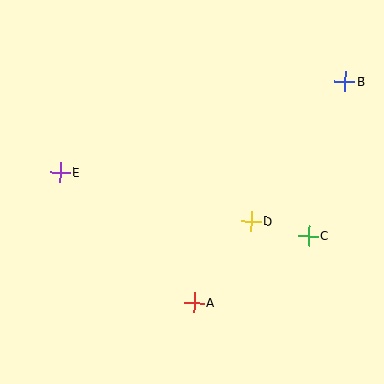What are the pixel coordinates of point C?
Point C is at (308, 236).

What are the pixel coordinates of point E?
Point E is at (60, 172).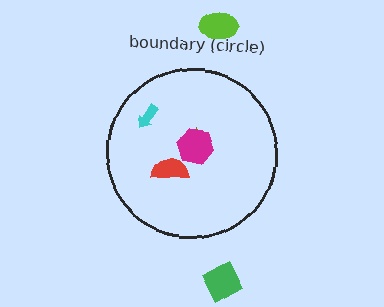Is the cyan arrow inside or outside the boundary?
Inside.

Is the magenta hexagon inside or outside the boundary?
Inside.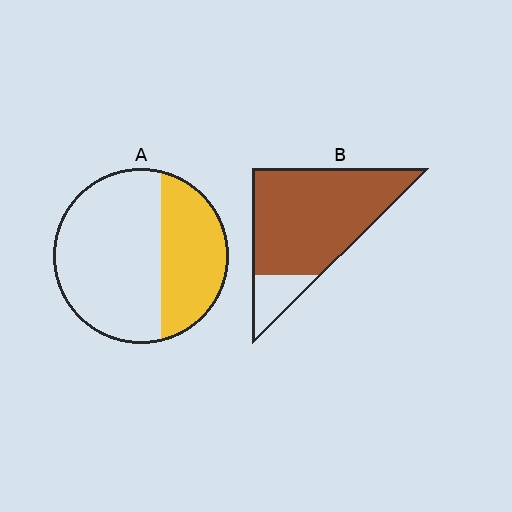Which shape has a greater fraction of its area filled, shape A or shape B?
Shape B.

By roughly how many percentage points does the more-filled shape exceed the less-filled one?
By roughly 50 percentage points (B over A).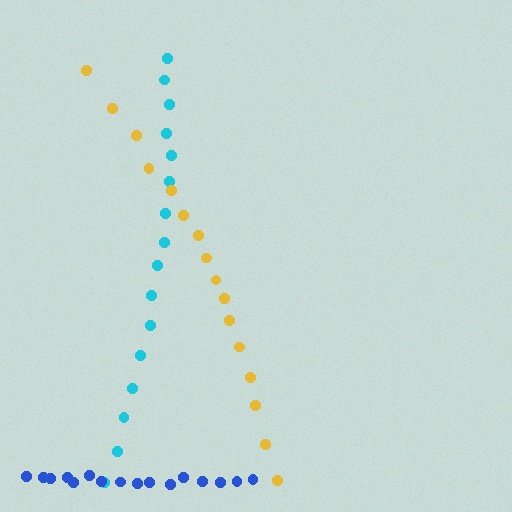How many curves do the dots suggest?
There are 3 distinct paths.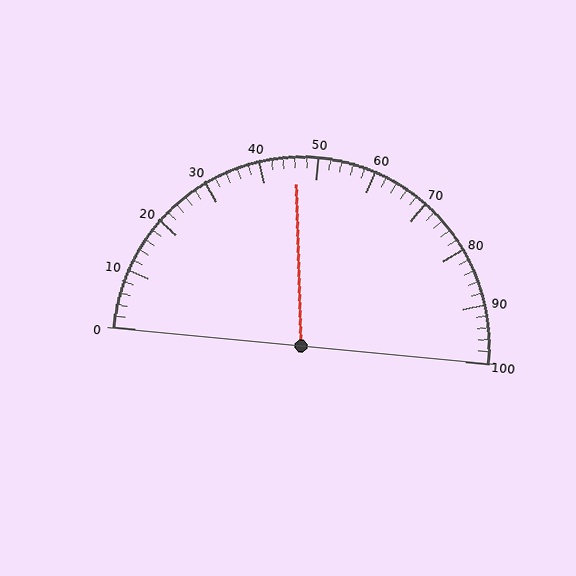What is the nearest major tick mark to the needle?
The nearest major tick mark is 50.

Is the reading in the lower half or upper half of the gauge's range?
The reading is in the lower half of the range (0 to 100).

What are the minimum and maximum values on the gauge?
The gauge ranges from 0 to 100.